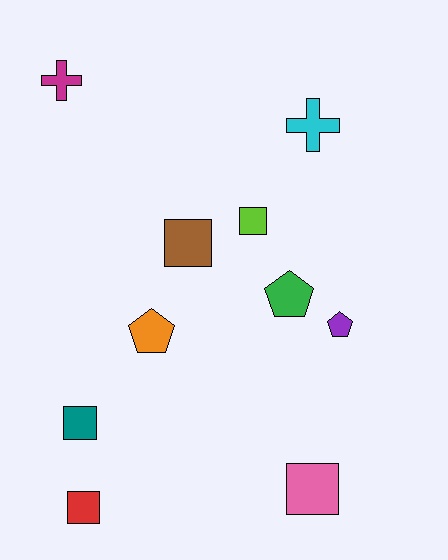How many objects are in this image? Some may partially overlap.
There are 10 objects.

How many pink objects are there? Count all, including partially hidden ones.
There is 1 pink object.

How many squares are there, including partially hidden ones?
There are 5 squares.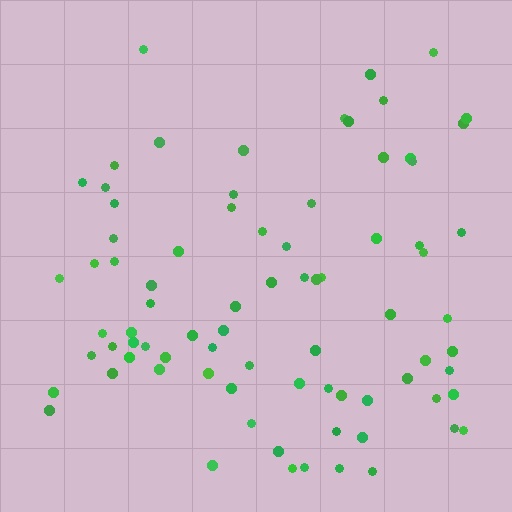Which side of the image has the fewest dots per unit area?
The top.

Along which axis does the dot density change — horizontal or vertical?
Vertical.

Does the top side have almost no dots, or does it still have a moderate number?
Still a moderate number, just noticeably fewer than the bottom.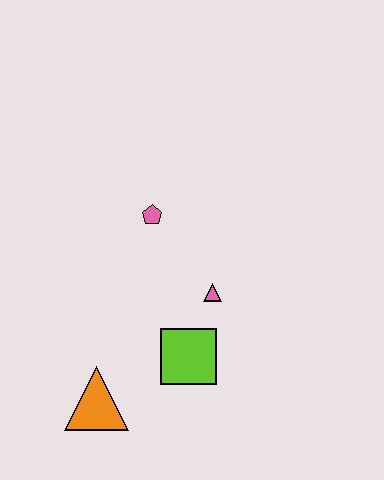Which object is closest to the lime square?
The pink triangle is closest to the lime square.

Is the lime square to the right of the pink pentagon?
Yes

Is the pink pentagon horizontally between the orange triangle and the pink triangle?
Yes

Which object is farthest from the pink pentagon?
The orange triangle is farthest from the pink pentagon.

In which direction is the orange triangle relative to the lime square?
The orange triangle is to the left of the lime square.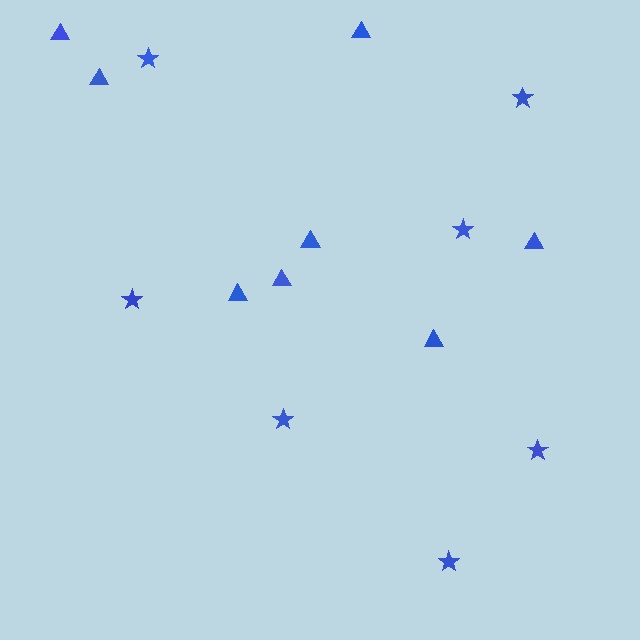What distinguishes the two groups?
There are 2 groups: one group of triangles (8) and one group of stars (7).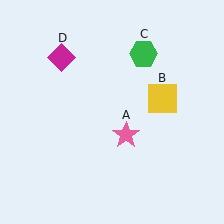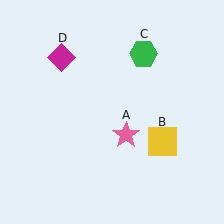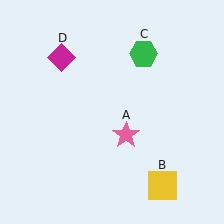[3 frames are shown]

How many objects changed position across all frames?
1 object changed position: yellow square (object B).